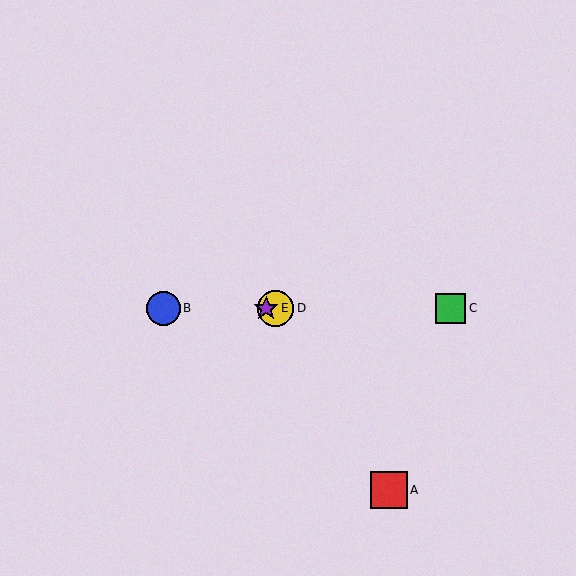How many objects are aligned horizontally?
4 objects (B, C, D, E) are aligned horizontally.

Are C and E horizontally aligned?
Yes, both are at y≈308.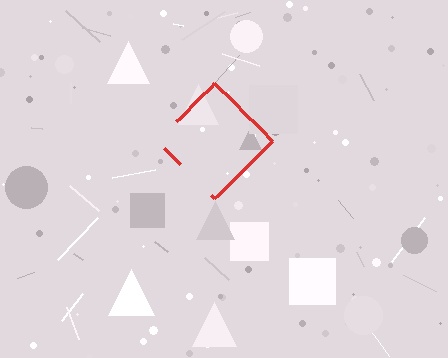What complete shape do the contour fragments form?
The contour fragments form a diamond.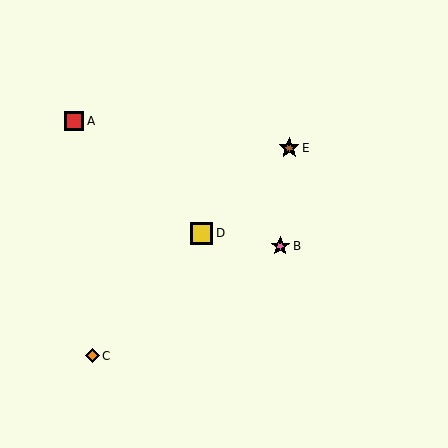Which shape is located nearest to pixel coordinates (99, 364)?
The orange diamond (labeled C) at (92, 356) is nearest to that location.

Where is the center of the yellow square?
The center of the yellow square is at (201, 233).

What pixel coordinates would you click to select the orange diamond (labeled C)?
Click at (92, 356) to select the orange diamond C.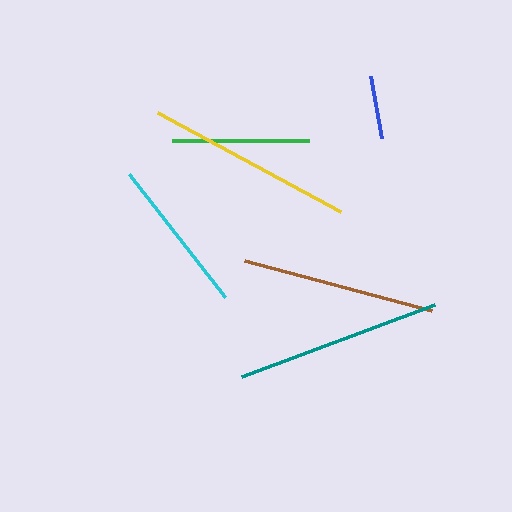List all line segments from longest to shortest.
From longest to shortest: yellow, teal, brown, cyan, green, blue.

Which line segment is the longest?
The yellow line is the longest at approximately 208 pixels.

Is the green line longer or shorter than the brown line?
The brown line is longer than the green line.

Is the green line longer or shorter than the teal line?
The teal line is longer than the green line.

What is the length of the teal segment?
The teal segment is approximately 206 pixels long.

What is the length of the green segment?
The green segment is approximately 137 pixels long.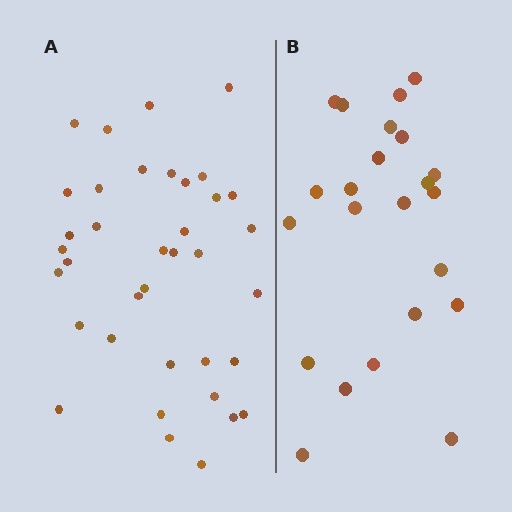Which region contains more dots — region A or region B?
Region A (the left region) has more dots.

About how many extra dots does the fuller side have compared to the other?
Region A has approximately 15 more dots than region B.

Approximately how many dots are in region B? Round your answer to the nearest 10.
About 20 dots. (The exact count is 23, which rounds to 20.)